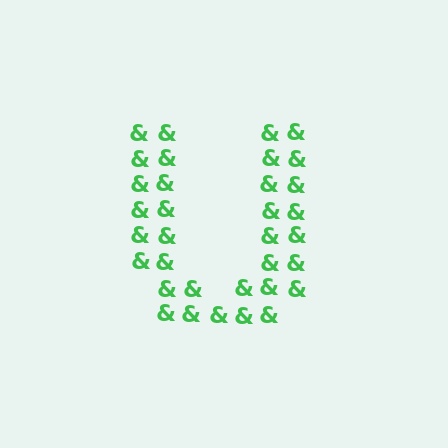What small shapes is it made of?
It is made of small ampersands.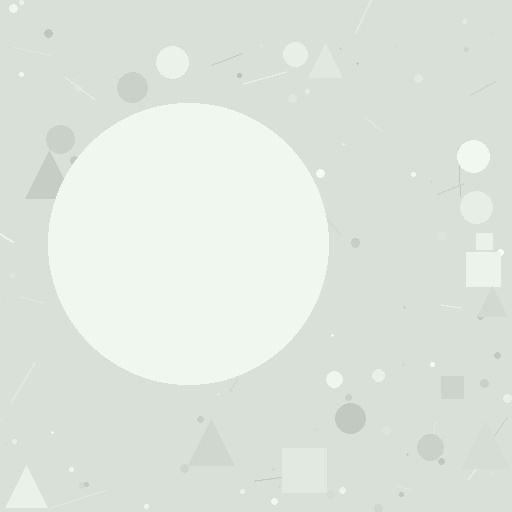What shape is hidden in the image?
A circle is hidden in the image.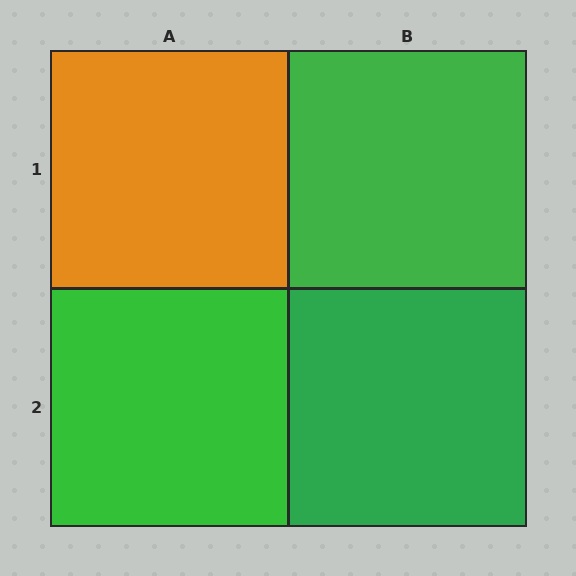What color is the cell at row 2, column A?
Green.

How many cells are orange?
1 cell is orange.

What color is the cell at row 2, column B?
Green.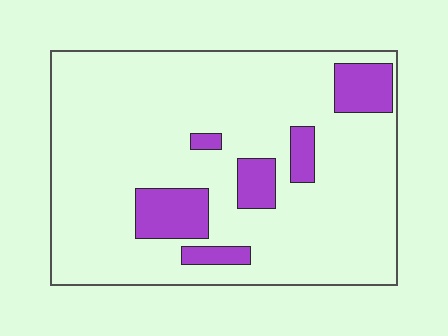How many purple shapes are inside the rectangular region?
6.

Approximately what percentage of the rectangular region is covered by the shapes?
Approximately 15%.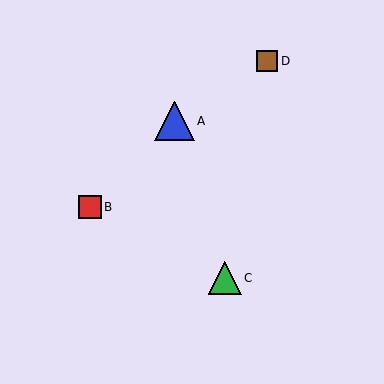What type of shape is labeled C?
Shape C is a green triangle.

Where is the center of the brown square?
The center of the brown square is at (267, 61).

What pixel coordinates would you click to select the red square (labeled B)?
Click at (90, 207) to select the red square B.